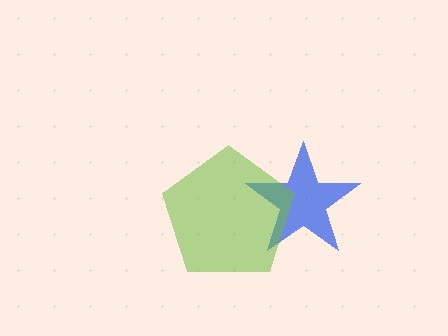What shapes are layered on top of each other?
The layered shapes are: a blue star, a lime pentagon.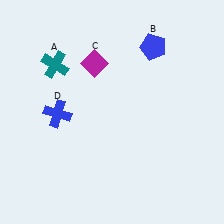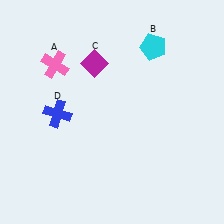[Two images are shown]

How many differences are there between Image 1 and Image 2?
There are 2 differences between the two images.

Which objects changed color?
A changed from teal to pink. B changed from blue to cyan.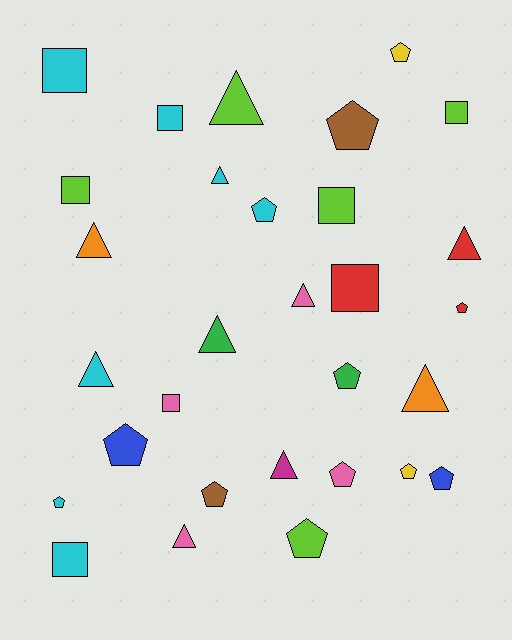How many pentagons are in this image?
There are 12 pentagons.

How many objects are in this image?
There are 30 objects.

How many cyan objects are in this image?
There are 7 cyan objects.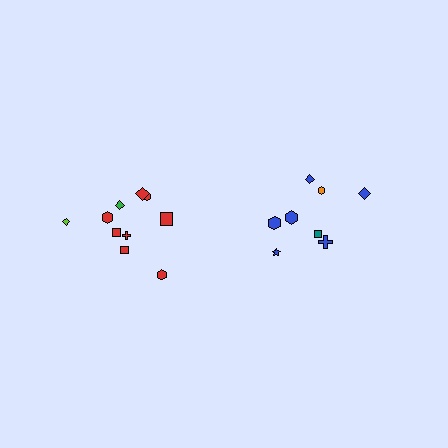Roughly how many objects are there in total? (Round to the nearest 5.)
Roughly 20 objects in total.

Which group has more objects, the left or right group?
The left group.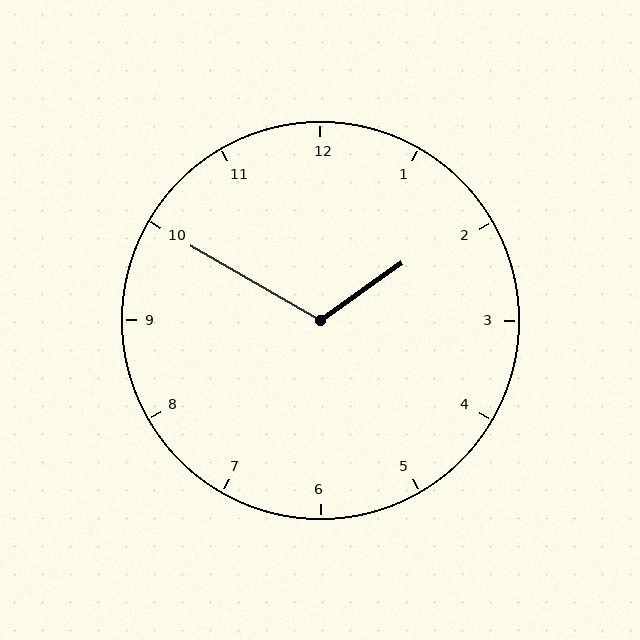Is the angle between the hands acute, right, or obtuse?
It is obtuse.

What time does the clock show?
1:50.